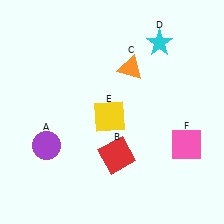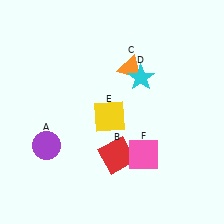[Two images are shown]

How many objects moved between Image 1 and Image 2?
2 objects moved between the two images.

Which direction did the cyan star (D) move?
The cyan star (D) moved down.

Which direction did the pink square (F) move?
The pink square (F) moved left.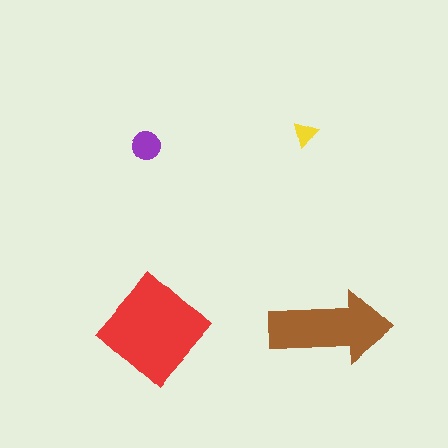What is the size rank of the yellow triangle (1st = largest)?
4th.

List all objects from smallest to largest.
The yellow triangle, the purple circle, the brown arrow, the red diamond.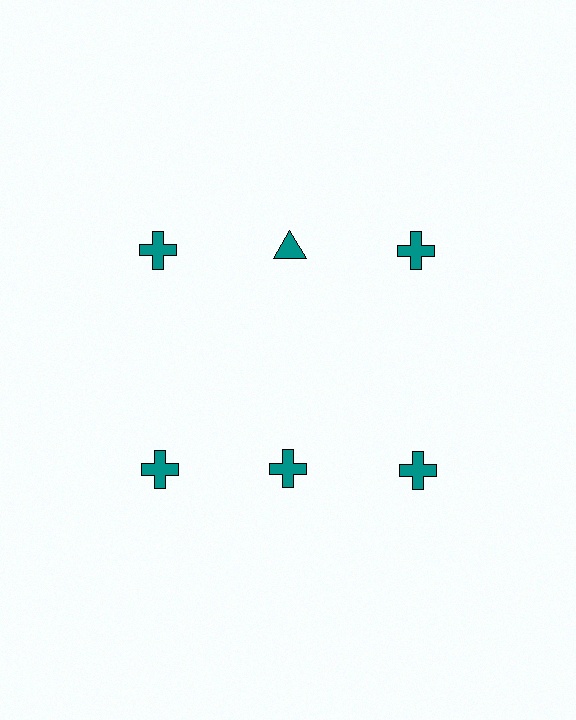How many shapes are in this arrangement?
There are 6 shapes arranged in a grid pattern.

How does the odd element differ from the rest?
It has a different shape: triangle instead of cross.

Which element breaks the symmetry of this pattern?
The teal triangle in the top row, second from left column breaks the symmetry. All other shapes are teal crosses.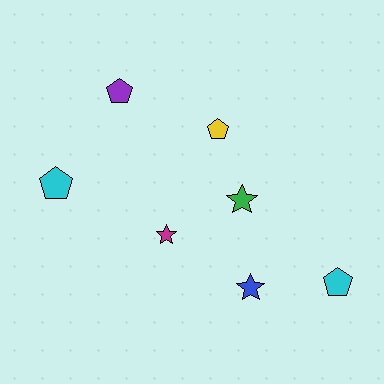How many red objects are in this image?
There are no red objects.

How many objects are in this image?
There are 7 objects.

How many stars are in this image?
There are 3 stars.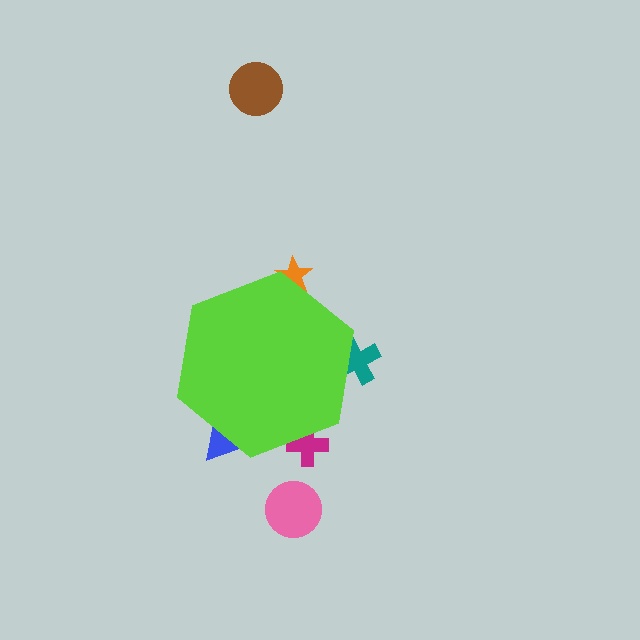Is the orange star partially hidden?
Yes, the orange star is partially hidden behind the lime hexagon.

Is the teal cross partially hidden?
Yes, the teal cross is partially hidden behind the lime hexagon.